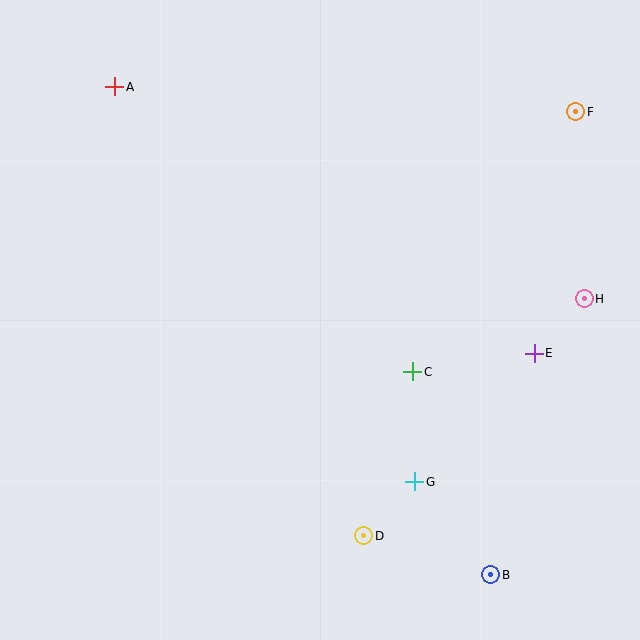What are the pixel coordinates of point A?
Point A is at (115, 87).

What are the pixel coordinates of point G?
Point G is at (415, 482).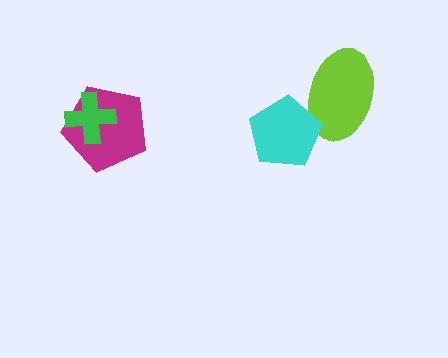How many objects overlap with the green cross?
1 object overlaps with the green cross.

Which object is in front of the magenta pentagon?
The green cross is in front of the magenta pentagon.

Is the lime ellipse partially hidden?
Yes, it is partially covered by another shape.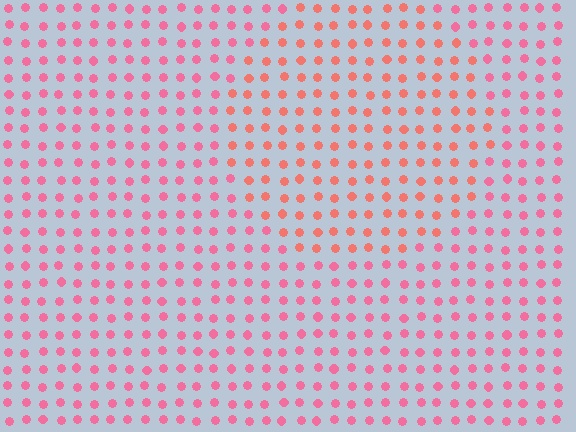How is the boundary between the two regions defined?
The boundary is defined purely by a slight shift in hue (about 25 degrees). Spacing, size, and orientation are identical on both sides.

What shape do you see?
I see a circle.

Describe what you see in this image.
The image is filled with small pink elements in a uniform arrangement. A circle-shaped region is visible where the elements are tinted to a slightly different hue, forming a subtle color boundary.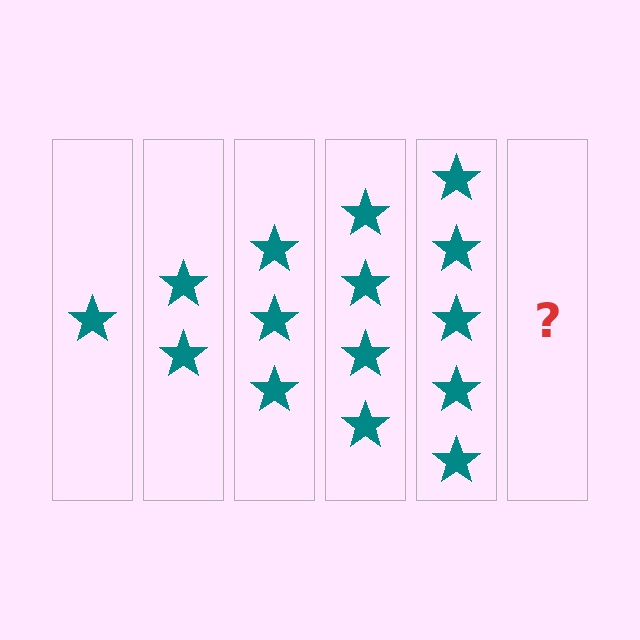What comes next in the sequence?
The next element should be 6 stars.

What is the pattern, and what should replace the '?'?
The pattern is that each step adds one more star. The '?' should be 6 stars.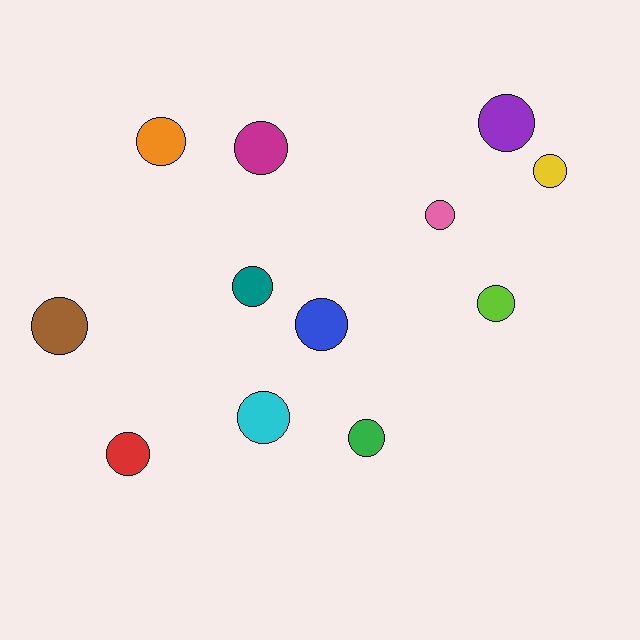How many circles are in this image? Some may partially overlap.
There are 12 circles.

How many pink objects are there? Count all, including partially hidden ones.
There is 1 pink object.